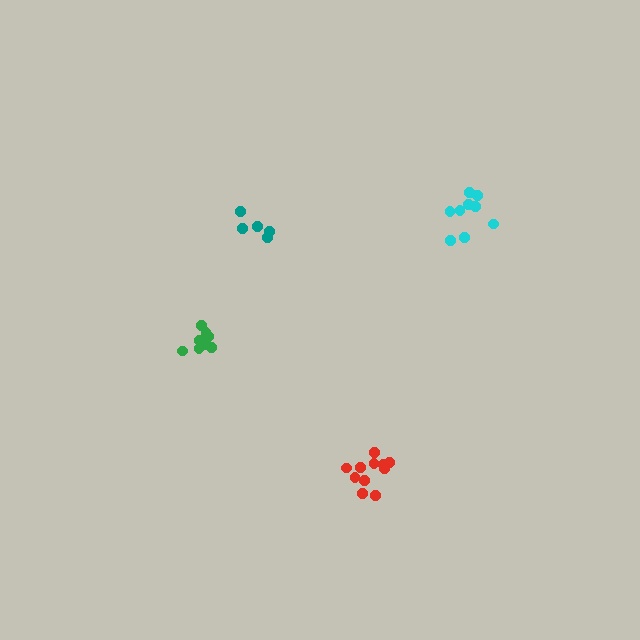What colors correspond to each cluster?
The clusters are colored: cyan, teal, red, green.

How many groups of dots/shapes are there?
There are 4 groups.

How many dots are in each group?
Group 1: 9 dots, Group 2: 5 dots, Group 3: 11 dots, Group 4: 8 dots (33 total).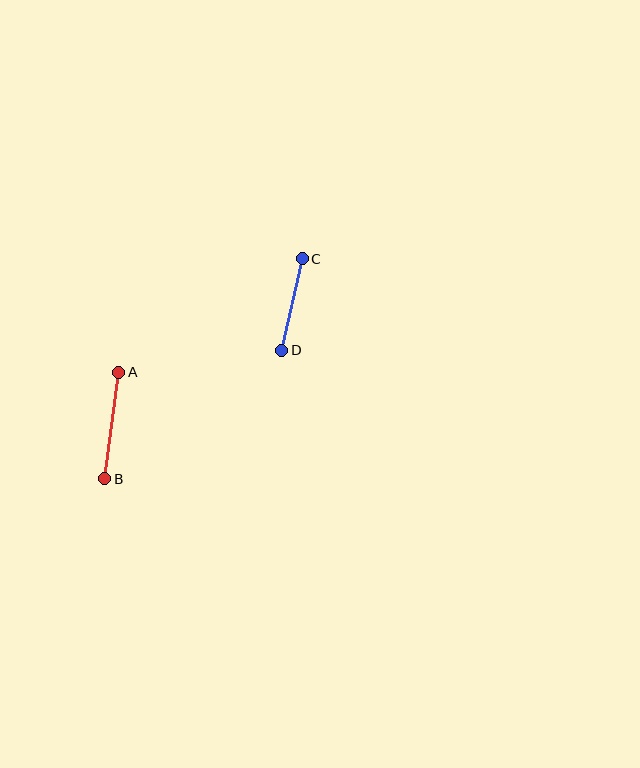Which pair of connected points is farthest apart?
Points A and B are farthest apart.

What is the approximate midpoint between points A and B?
The midpoint is at approximately (112, 425) pixels.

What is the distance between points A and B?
The distance is approximately 107 pixels.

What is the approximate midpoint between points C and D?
The midpoint is at approximately (292, 305) pixels.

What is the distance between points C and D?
The distance is approximately 94 pixels.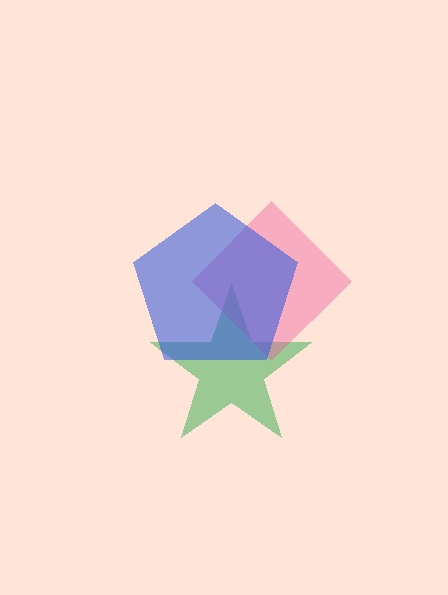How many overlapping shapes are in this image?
There are 3 overlapping shapes in the image.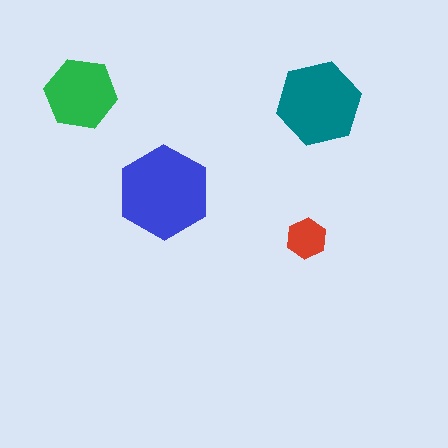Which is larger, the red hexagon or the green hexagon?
The green one.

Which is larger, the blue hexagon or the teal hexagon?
The blue one.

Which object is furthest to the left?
The green hexagon is leftmost.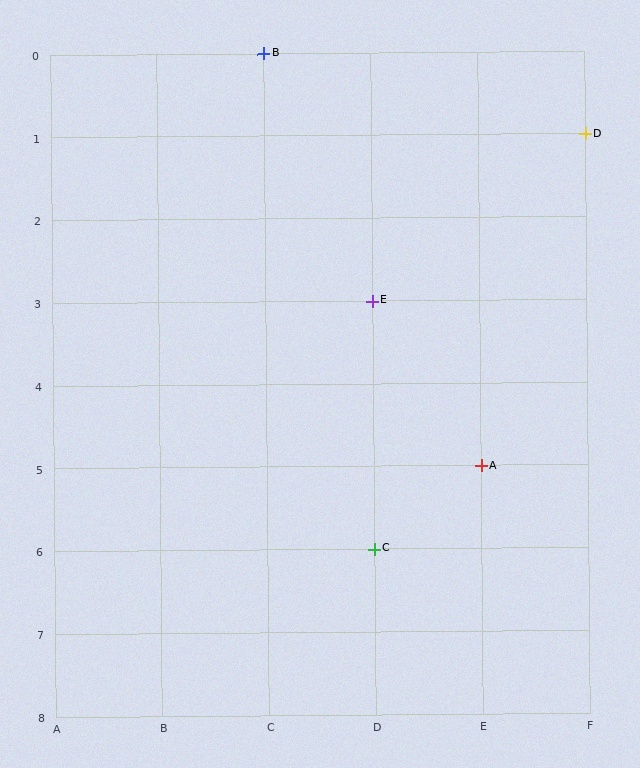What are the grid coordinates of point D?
Point D is at grid coordinates (F, 1).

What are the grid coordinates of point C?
Point C is at grid coordinates (D, 6).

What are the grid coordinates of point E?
Point E is at grid coordinates (D, 3).